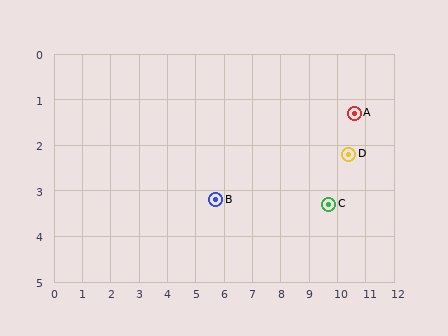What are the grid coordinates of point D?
Point D is at approximately (10.4, 2.2).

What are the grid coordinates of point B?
Point B is at approximately (5.7, 3.2).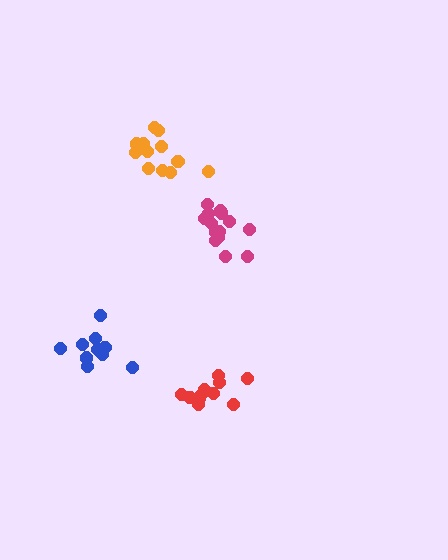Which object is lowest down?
The red cluster is bottommost.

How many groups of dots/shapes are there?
There are 4 groups.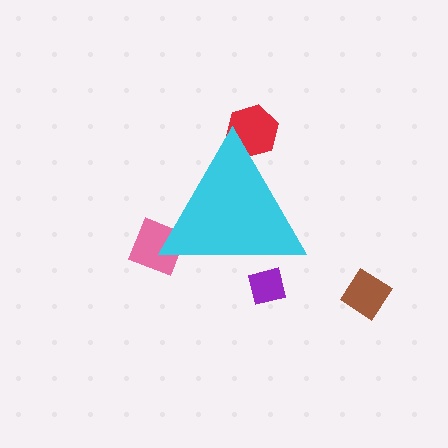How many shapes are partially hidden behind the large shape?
3 shapes are partially hidden.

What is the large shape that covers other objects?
A cyan triangle.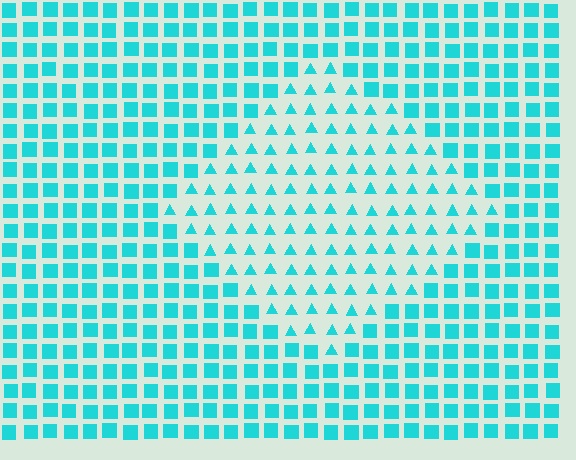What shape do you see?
I see a diamond.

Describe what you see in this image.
The image is filled with small cyan elements arranged in a uniform grid. A diamond-shaped region contains triangles, while the surrounding area contains squares. The boundary is defined purely by the change in element shape.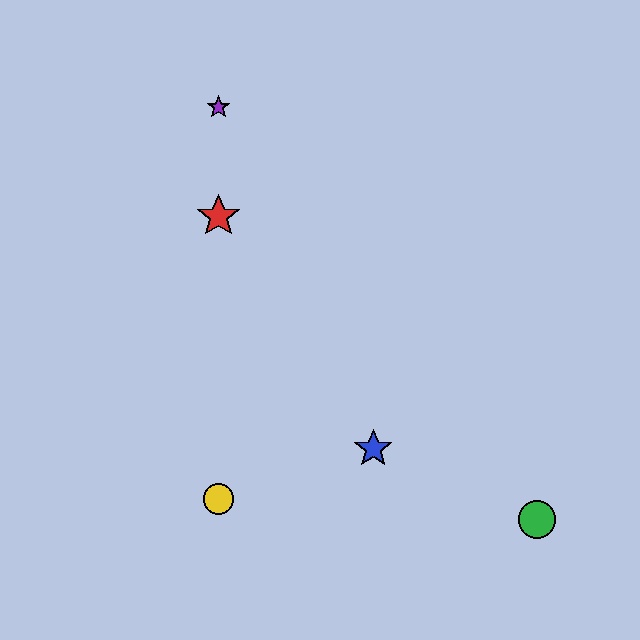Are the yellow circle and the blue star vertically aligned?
No, the yellow circle is at x≈219 and the blue star is at x≈373.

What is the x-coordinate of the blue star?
The blue star is at x≈373.